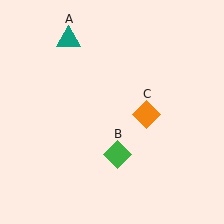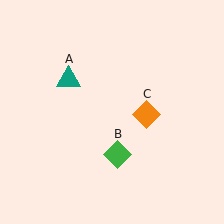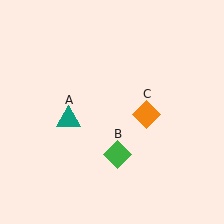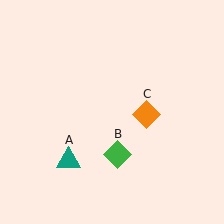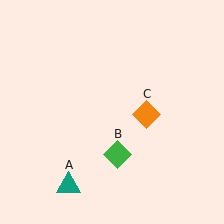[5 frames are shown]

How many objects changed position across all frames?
1 object changed position: teal triangle (object A).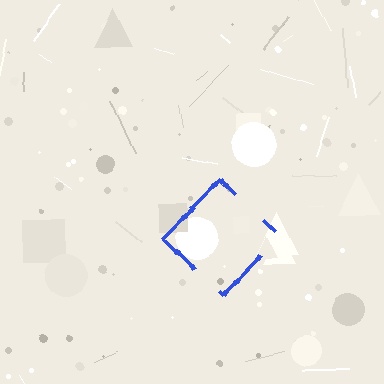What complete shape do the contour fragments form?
The contour fragments form a diamond.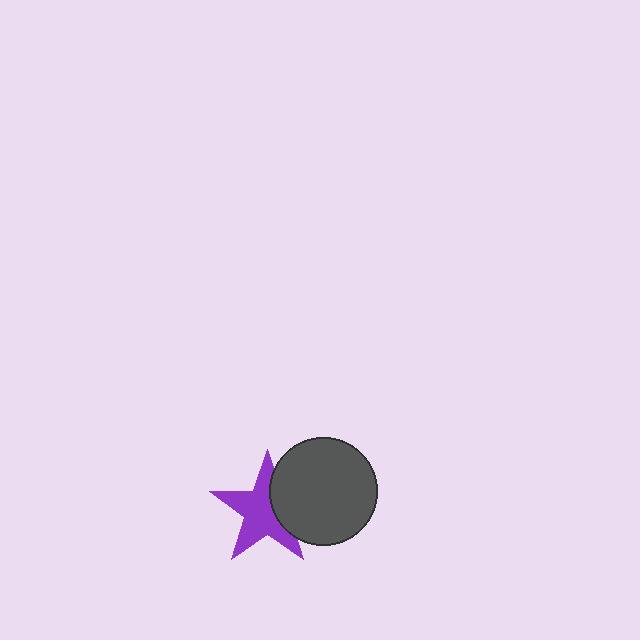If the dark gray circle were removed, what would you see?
You would see the complete purple star.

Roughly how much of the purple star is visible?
Most of it is visible (roughly 69%).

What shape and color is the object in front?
The object in front is a dark gray circle.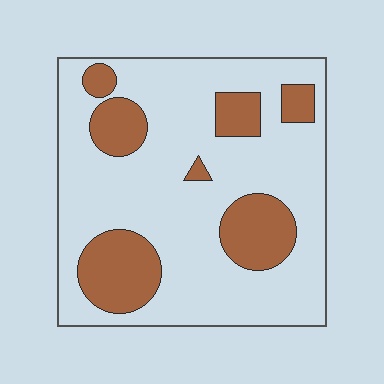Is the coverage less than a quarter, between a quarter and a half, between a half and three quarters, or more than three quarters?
Less than a quarter.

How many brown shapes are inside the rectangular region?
7.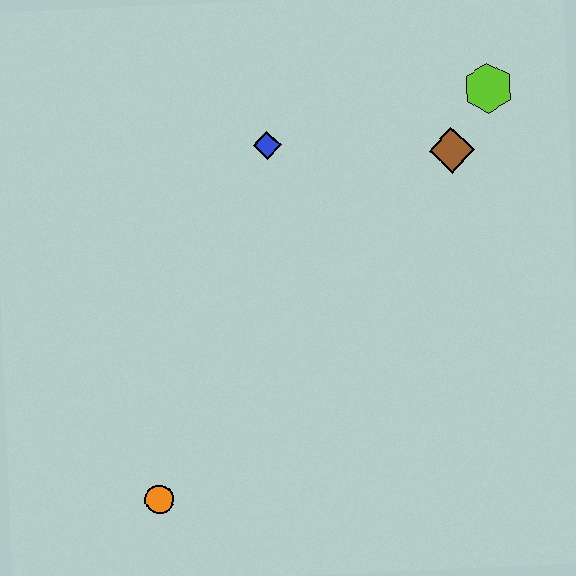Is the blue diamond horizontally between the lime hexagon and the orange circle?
Yes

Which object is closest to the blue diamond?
The brown diamond is closest to the blue diamond.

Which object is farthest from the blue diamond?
The orange circle is farthest from the blue diamond.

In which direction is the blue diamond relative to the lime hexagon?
The blue diamond is to the left of the lime hexagon.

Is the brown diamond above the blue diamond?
No